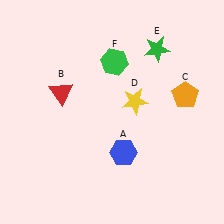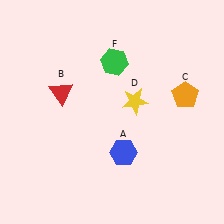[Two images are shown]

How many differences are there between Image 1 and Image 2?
There is 1 difference between the two images.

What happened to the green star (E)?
The green star (E) was removed in Image 2. It was in the top-right area of Image 1.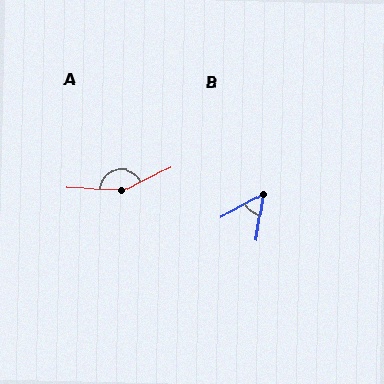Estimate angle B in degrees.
Approximately 53 degrees.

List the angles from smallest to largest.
B (53°), A (151°).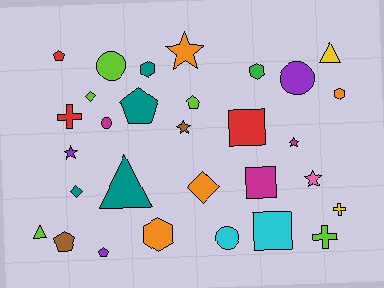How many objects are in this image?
There are 30 objects.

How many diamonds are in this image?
There are 3 diamonds.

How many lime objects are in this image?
There are 5 lime objects.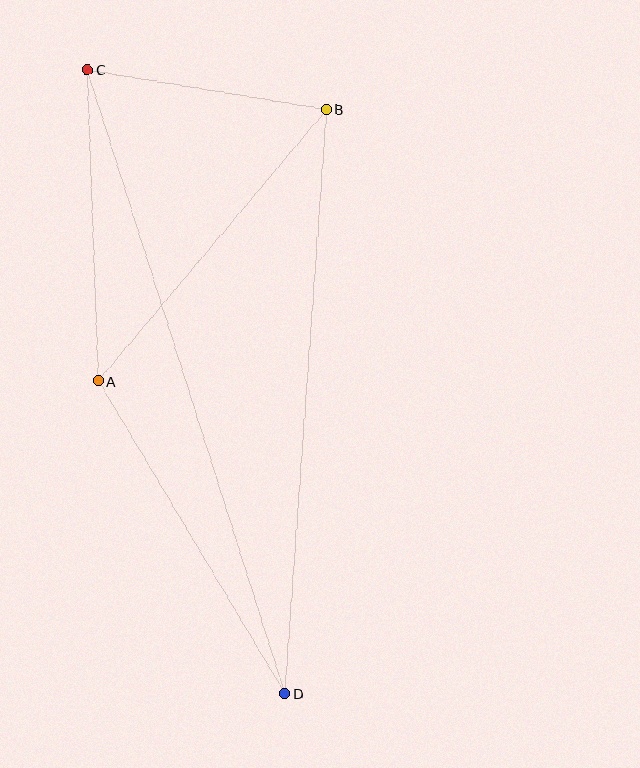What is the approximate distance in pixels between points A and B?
The distance between A and B is approximately 355 pixels.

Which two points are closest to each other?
Points B and C are closest to each other.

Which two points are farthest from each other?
Points C and D are farthest from each other.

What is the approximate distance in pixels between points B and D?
The distance between B and D is approximately 586 pixels.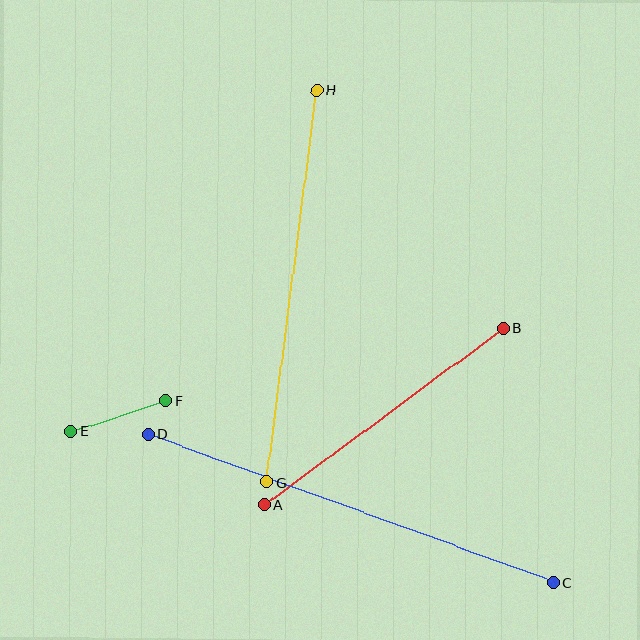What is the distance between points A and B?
The distance is approximately 297 pixels.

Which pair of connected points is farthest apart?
Points C and D are farthest apart.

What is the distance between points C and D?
The distance is approximately 432 pixels.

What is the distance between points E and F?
The distance is approximately 100 pixels.